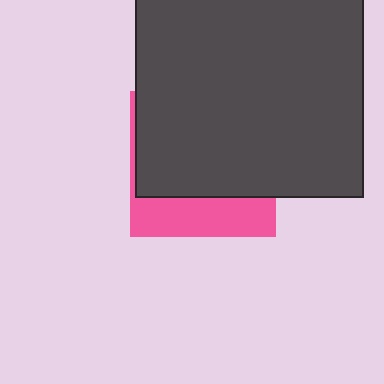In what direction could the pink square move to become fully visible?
The pink square could move down. That would shift it out from behind the dark gray square entirely.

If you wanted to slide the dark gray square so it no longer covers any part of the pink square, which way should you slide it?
Slide it up — that is the most direct way to separate the two shapes.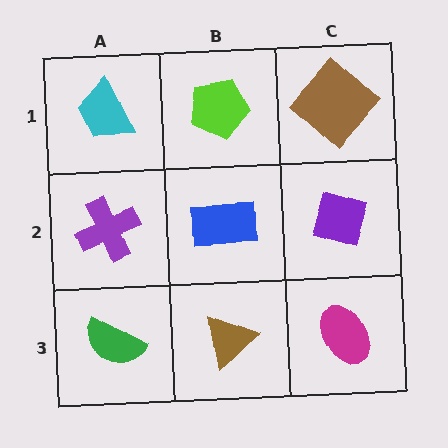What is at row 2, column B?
A blue rectangle.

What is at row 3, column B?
A brown triangle.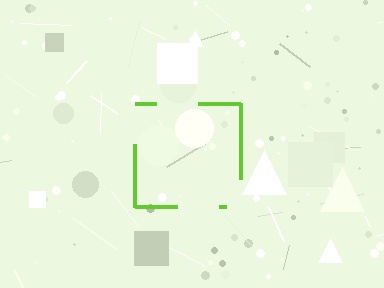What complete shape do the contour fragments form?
The contour fragments form a square.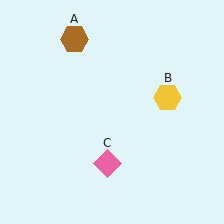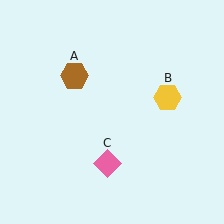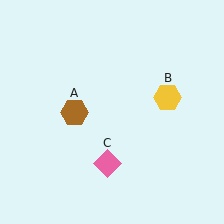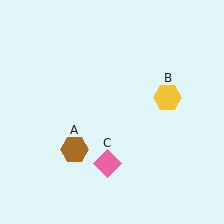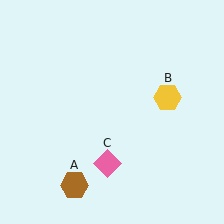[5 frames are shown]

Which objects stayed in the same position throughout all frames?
Yellow hexagon (object B) and pink diamond (object C) remained stationary.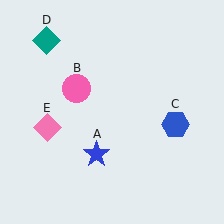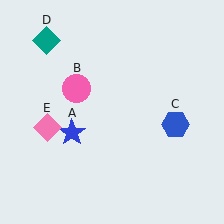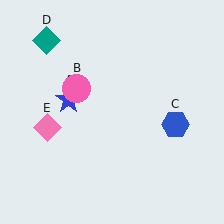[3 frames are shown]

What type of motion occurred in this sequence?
The blue star (object A) rotated clockwise around the center of the scene.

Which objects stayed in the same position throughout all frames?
Pink circle (object B) and blue hexagon (object C) and teal diamond (object D) and pink diamond (object E) remained stationary.